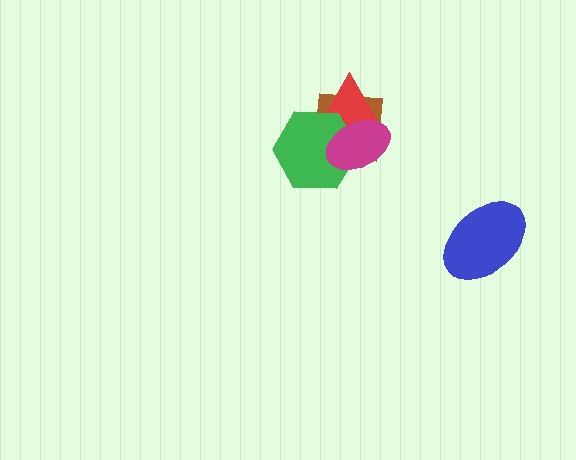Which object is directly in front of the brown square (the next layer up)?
The red triangle is directly in front of the brown square.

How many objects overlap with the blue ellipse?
0 objects overlap with the blue ellipse.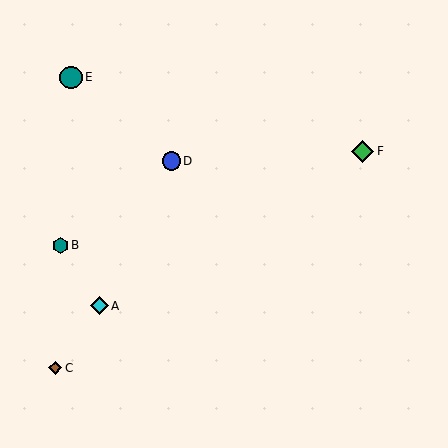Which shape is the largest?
The green diamond (labeled F) is the largest.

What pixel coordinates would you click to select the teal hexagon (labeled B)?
Click at (60, 245) to select the teal hexagon B.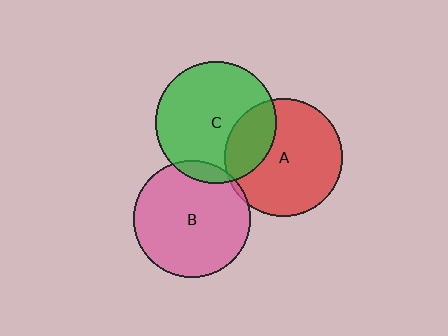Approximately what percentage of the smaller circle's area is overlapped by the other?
Approximately 25%.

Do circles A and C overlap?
Yes.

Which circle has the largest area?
Circle C (green).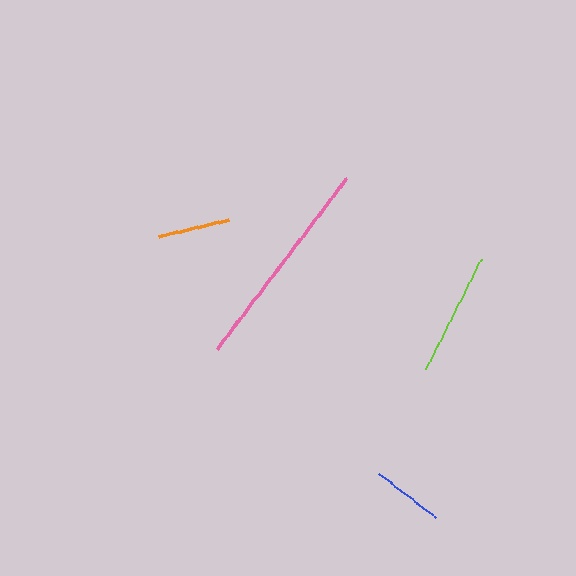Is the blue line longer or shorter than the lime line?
The lime line is longer than the blue line.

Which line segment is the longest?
The pink line is the longest at approximately 215 pixels.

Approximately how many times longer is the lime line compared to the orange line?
The lime line is approximately 1.7 times the length of the orange line.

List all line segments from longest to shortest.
From longest to shortest: pink, lime, orange, blue.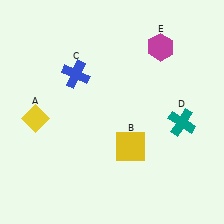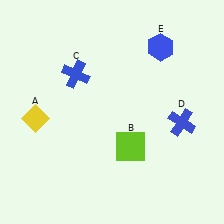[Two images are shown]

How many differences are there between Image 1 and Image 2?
There are 3 differences between the two images.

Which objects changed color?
B changed from yellow to lime. D changed from teal to blue. E changed from magenta to blue.